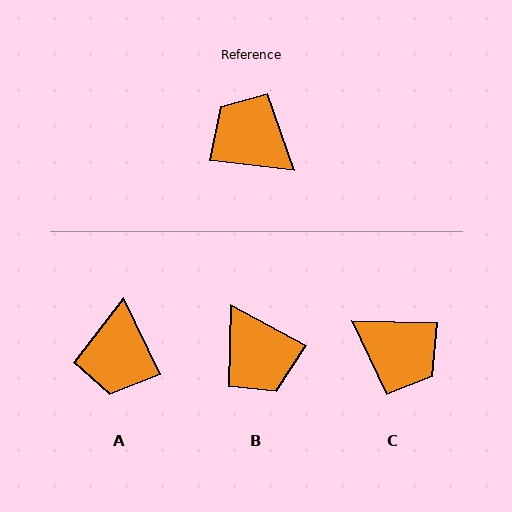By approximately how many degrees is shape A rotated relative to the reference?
Approximately 123 degrees counter-clockwise.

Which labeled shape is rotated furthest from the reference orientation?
C, about 174 degrees away.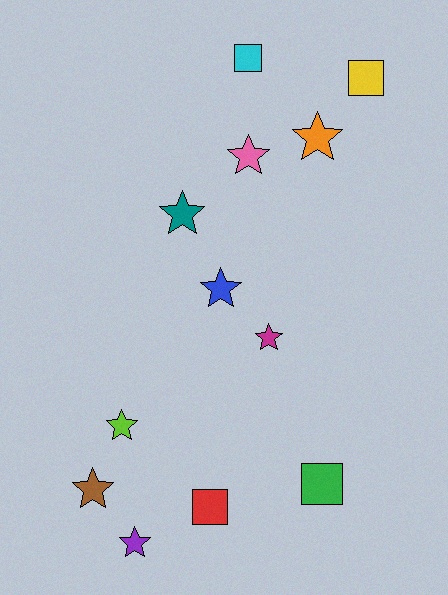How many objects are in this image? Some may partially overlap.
There are 12 objects.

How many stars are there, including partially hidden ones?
There are 8 stars.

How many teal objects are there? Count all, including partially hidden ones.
There is 1 teal object.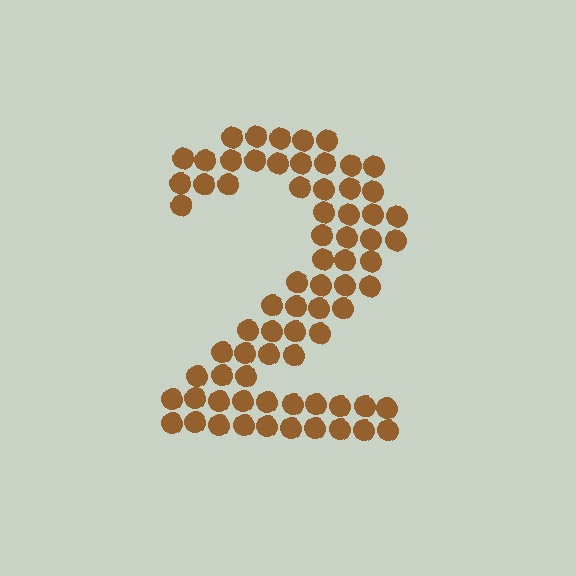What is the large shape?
The large shape is the digit 2.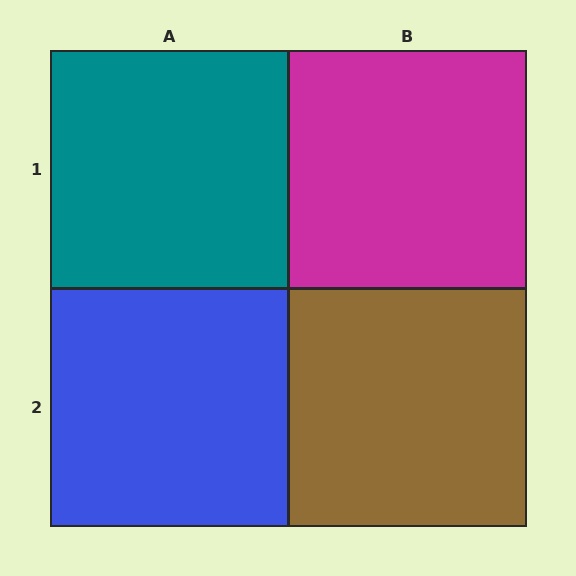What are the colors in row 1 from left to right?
Teal, magenta.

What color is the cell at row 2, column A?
Blue.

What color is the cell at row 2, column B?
Brown.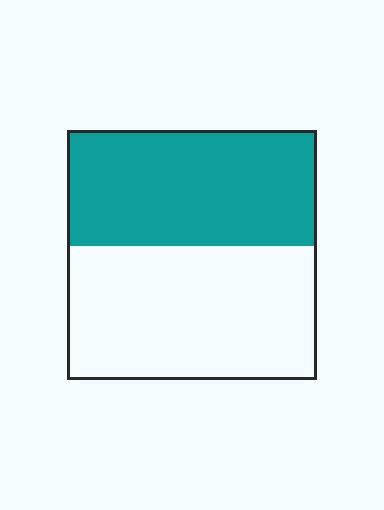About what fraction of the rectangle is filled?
About one half (1/2).